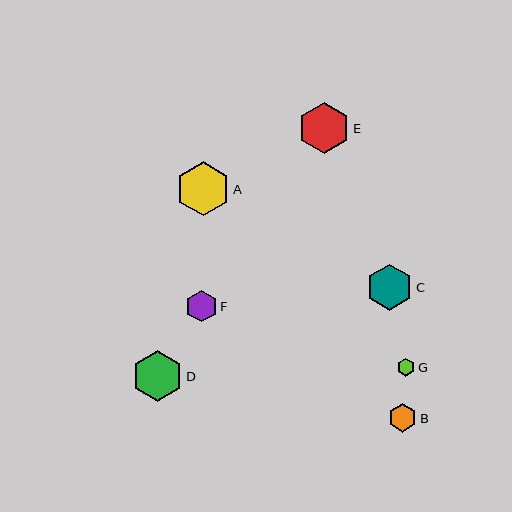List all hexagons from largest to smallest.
From largest to smallest: A, E, D, C, F, B, G.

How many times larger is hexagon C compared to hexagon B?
Hexagon C is approximately 1.6 times the size of hexagon B.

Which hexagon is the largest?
Hexagon A is the largest with a size of approximately 54 pixels.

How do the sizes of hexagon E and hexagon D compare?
Hexagon E and hexagon D are approximately the same size.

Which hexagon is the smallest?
Hexagon G is the smallest with a size of approximately 18 pixels.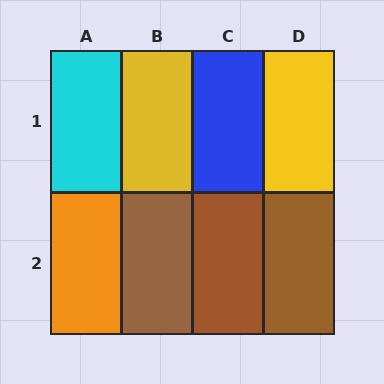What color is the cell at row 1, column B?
Yellow.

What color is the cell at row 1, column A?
Cyan.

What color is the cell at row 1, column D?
Yellow.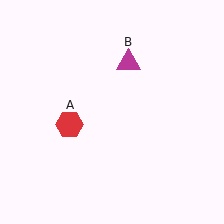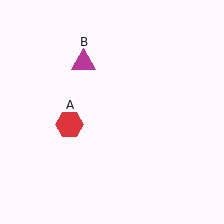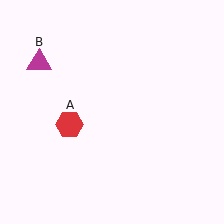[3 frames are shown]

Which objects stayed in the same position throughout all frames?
Red hexagon (object A) remained stationary.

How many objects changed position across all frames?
1 object changed position: magenta triangle (object B).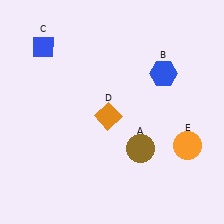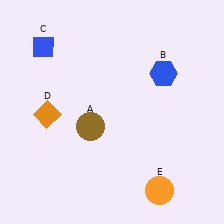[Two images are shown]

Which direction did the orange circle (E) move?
The orange circle (E) moved down.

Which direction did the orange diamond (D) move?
The orange diamond (D) moved left.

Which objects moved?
The objects that moved are: the brown circle (A), the orange diamond (D), the orange circle (E).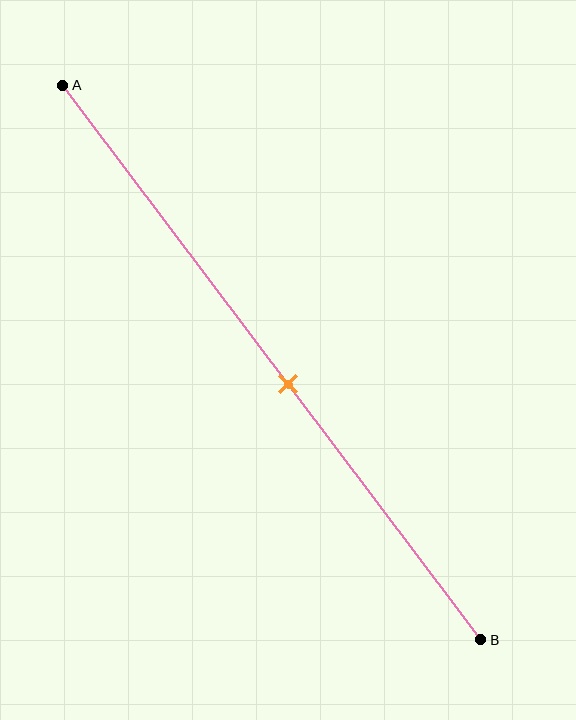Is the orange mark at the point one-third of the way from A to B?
No, the mark is at about 55% from A, not at the 33% one-third point.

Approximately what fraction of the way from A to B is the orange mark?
The orange mark is approximately 55% of the way from A to B.